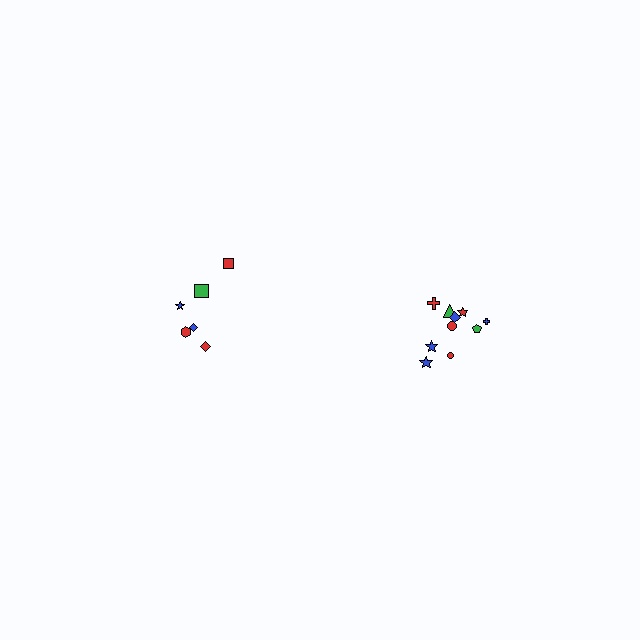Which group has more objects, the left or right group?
The right group.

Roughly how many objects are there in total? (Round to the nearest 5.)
Roughly 15 objects in total.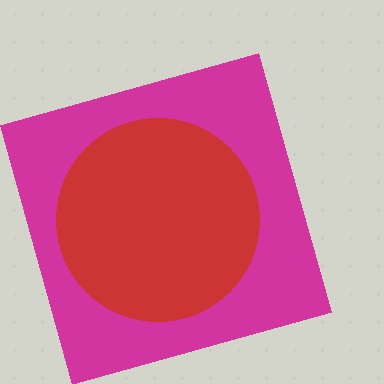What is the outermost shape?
The magenta square.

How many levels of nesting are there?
2.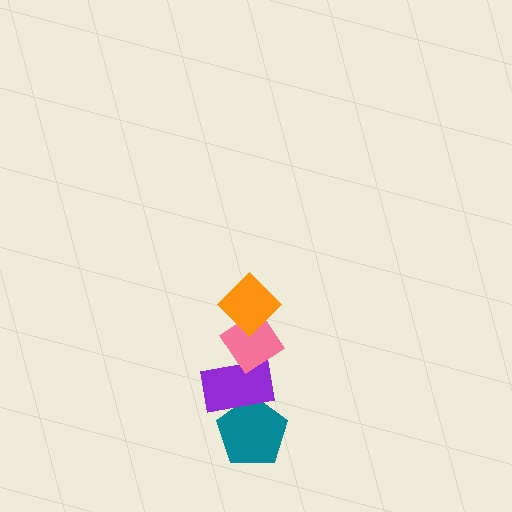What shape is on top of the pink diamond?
The orange diamond is on top of the pink diamond.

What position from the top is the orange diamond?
The orange diamond is 1st from the top.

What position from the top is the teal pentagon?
The teal pentagon is 4th from the top.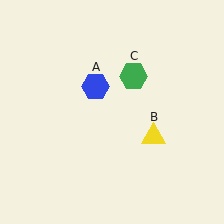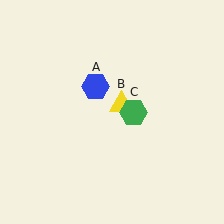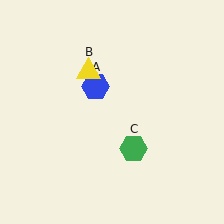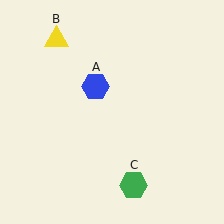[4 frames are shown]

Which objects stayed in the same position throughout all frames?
Blue hexagon (object A) remained stationary.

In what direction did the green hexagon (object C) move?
The green hexagon (object C) moved down.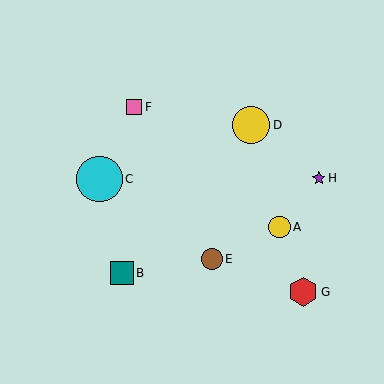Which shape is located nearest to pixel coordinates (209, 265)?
The brown circle (labeled E) at (212, 259) is nearest to that location.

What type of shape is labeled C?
Shape C is a cyan circle.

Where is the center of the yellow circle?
The center of the yellow circle is at (251, 125).